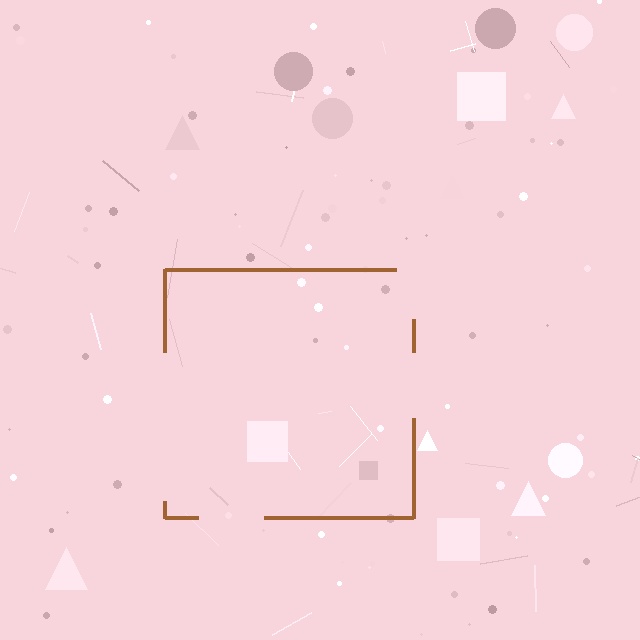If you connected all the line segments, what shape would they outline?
They would outline a square.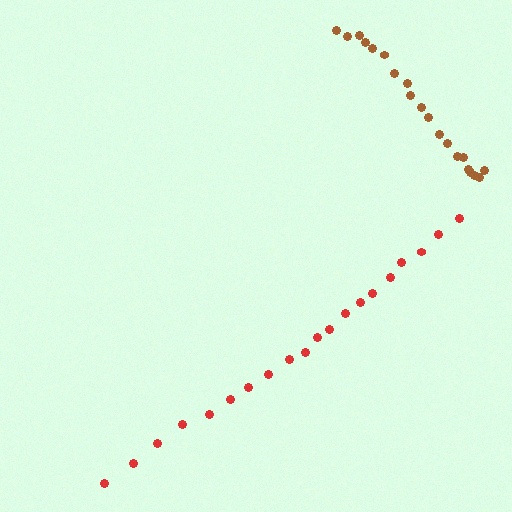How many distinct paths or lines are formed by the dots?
There are 2 distinct paths.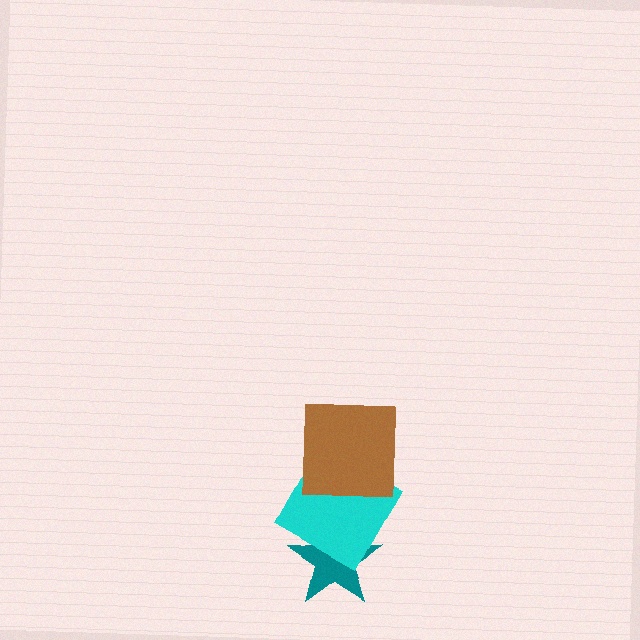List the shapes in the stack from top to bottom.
From top to bottom: the brown square, the cyan square, the teal star.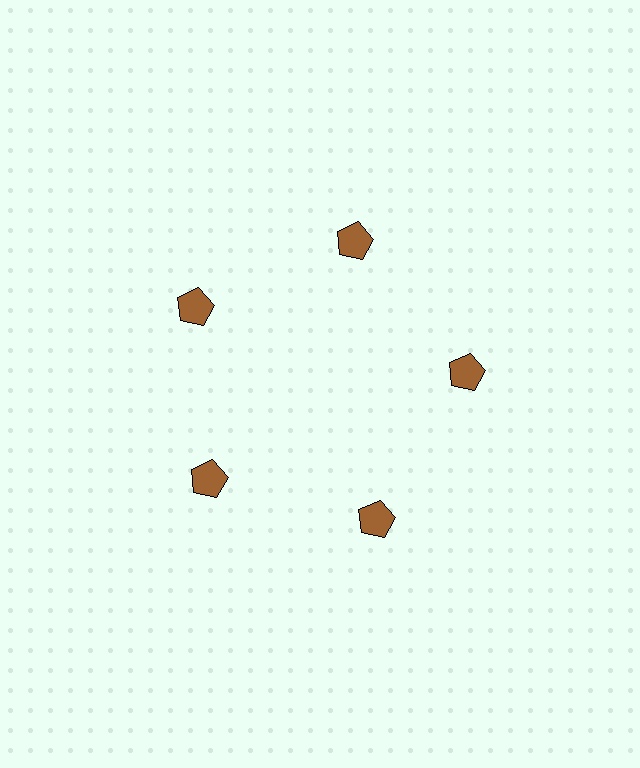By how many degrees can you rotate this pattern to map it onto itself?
The pattern maps onto itself every 72 degrees of rotation.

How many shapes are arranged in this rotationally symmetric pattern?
There are 5 shapes, arranged in 5 groups of 1.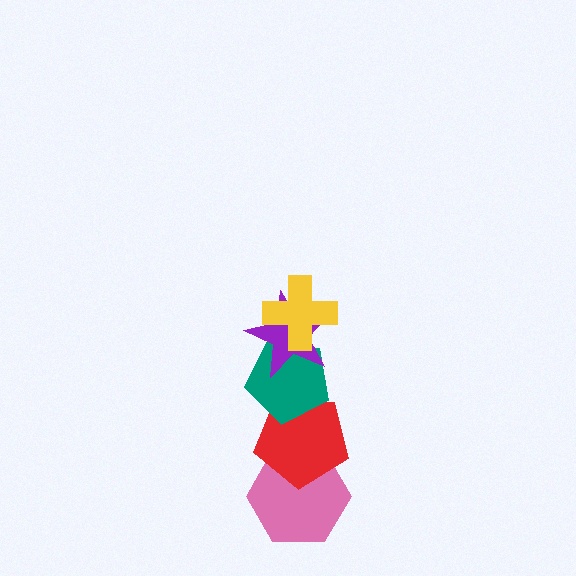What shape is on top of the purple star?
The yellow cross is on top of the purple star.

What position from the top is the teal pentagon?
The teal pentagon is 3rd from the top.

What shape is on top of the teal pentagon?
The purple star is on top of the teal pentagon.